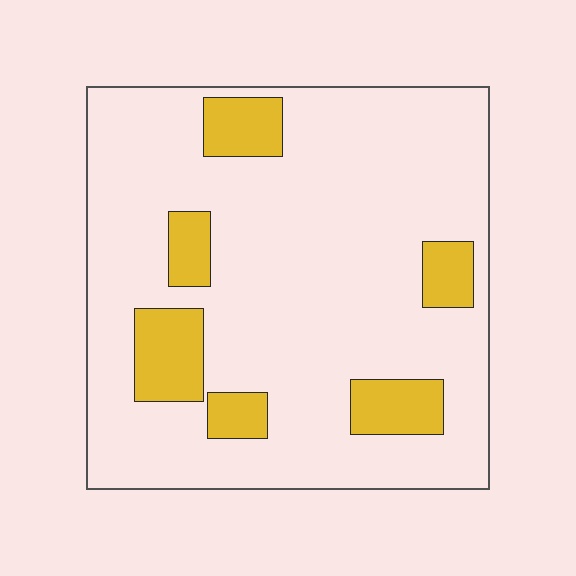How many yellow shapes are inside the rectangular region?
6.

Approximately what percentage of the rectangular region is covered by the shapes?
Approximately 15%.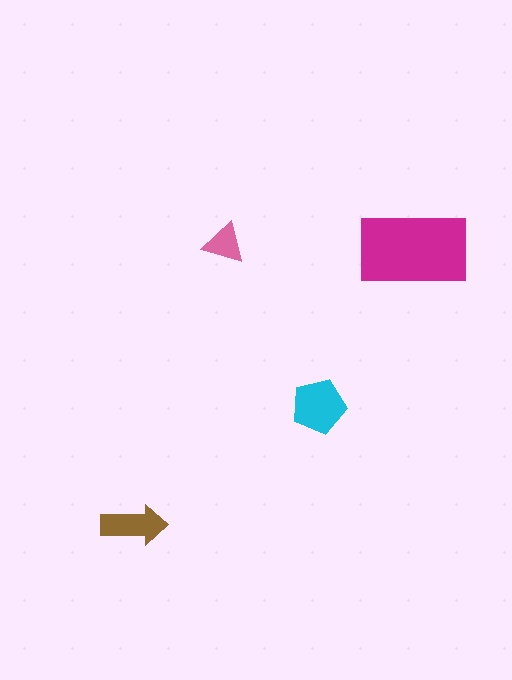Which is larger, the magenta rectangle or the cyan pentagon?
The magenta rectangle.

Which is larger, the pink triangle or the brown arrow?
The brown arrow.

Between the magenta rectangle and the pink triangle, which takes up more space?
The magenta rectangle.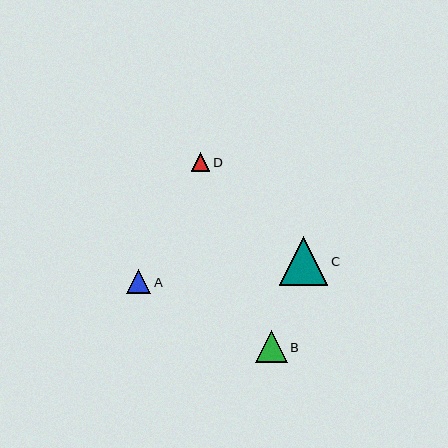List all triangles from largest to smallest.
From largest to smallest: C, B, A, D.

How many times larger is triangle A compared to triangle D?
Triangle A is approximately 1.3 times the size of triangle D.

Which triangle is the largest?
Triangle C is the largest with a size of approximately 49 pixels.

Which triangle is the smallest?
Triangle D is the smallest with a size of approximately 19 pixels.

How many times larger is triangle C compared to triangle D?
Triangle C is approximately 2.6 times the size of triangle D.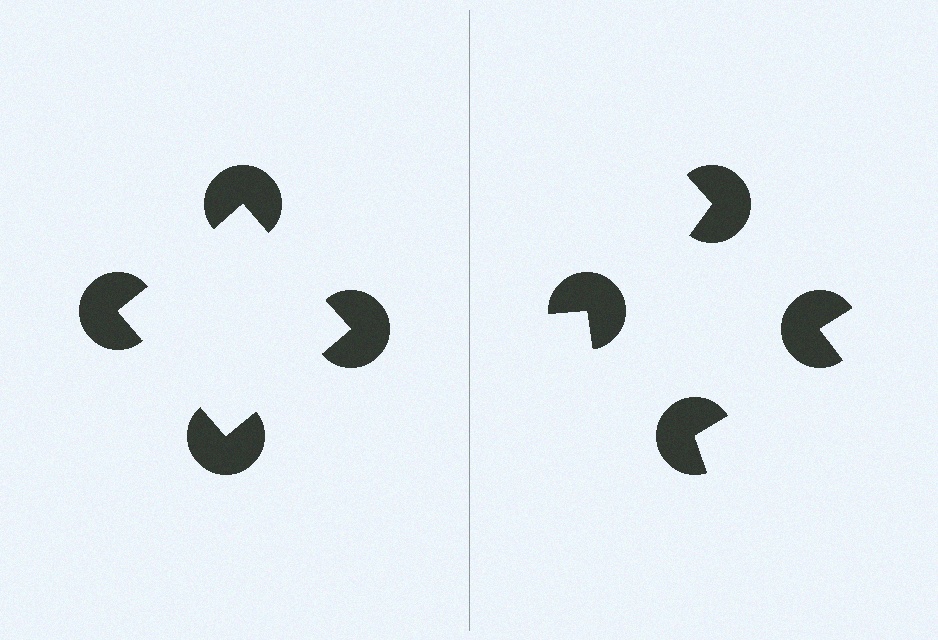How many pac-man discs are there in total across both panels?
8 — 4 on each side.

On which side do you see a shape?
An illusory square appears on the left side. On the right side the wedge cuts are rotated, so no coherent shape forms.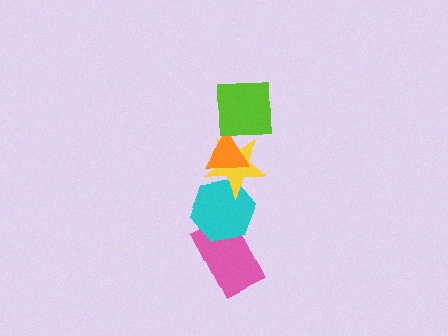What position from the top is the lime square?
The lime square is 1st from the top.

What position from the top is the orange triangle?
The orange triangle is 2nd from the top.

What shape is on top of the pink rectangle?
The cyan hexagon is on top of the pink rectangle.